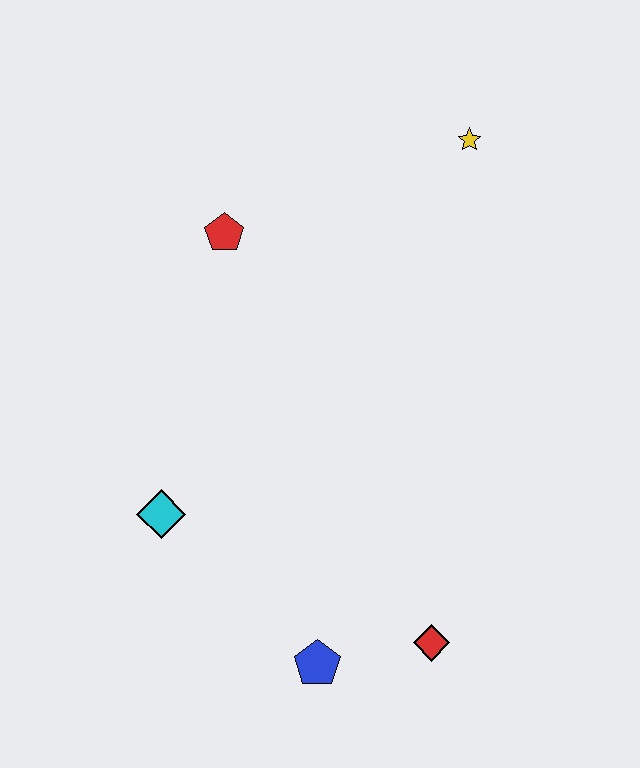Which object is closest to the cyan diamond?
The blue pentagon is closest to the cyan diamond.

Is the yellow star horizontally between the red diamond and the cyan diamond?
No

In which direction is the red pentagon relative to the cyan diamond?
The red pentagon is above the cyan diamond.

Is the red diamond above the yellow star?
No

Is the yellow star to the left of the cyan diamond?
No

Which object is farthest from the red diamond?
The yellow star is farthest from the red diamond.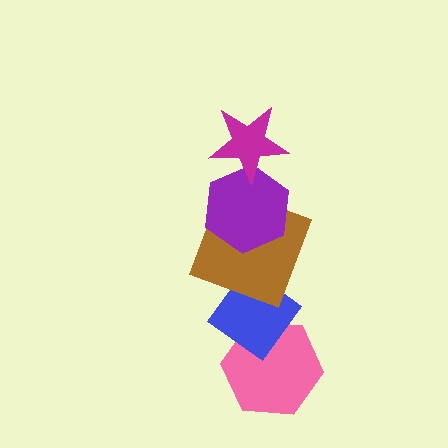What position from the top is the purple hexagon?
The purple hexagon is 2nd from the top.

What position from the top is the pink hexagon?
The pink hexagon is 5th from the top.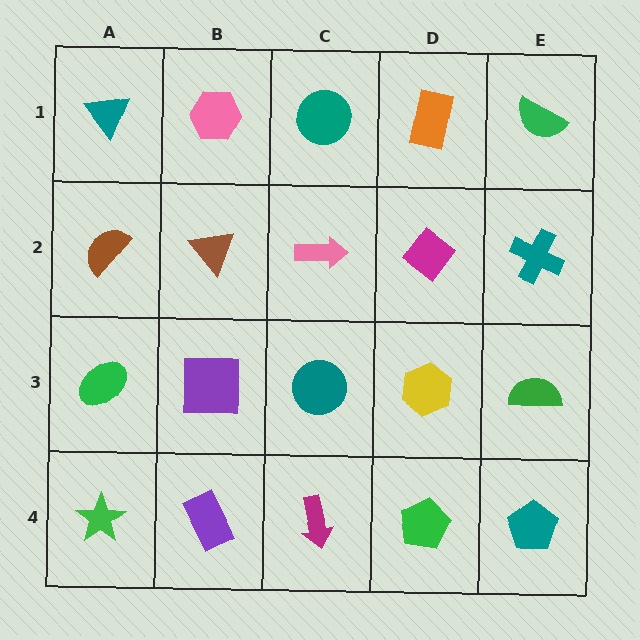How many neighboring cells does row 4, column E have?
2.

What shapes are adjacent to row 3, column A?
A brown semicircle (row 2, column A), a green star (row 4, column A), a purple square (row 3, column B).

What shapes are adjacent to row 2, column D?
An orange rectangle (row 1, column D), a yellow hexagon (row 3, column D), a pink arrow (row 2, column C), a teal cross (row 2, column E).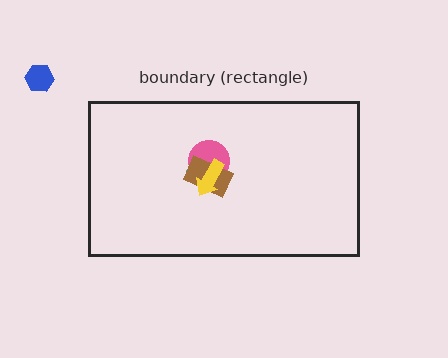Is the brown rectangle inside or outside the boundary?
Inside.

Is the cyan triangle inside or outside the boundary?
Inside.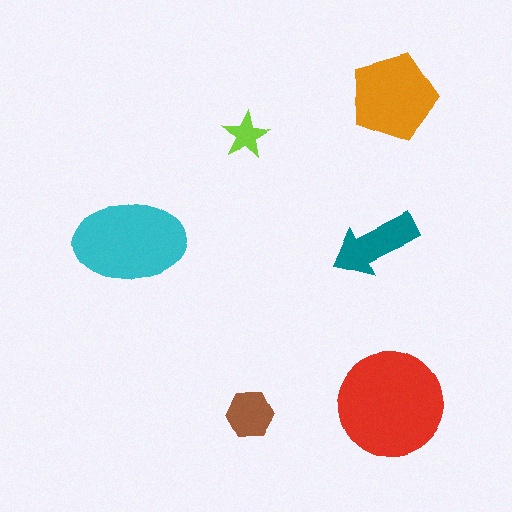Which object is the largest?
The red circle.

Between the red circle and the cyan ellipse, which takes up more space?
The red circle.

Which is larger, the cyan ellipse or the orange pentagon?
The cyan ellipse.